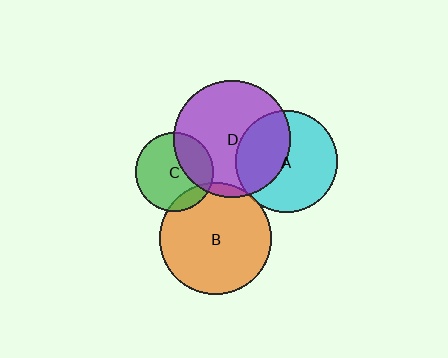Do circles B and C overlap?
Yes.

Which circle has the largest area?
Circle D (purple).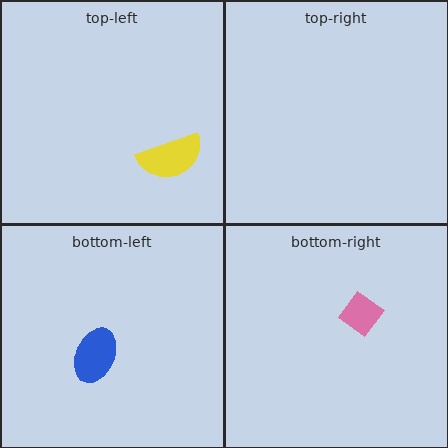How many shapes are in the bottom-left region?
1.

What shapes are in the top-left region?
The yellow semicircle.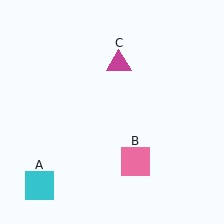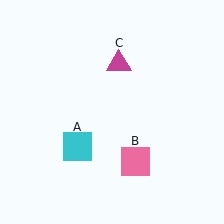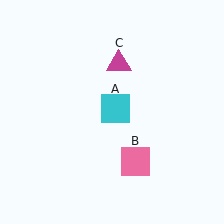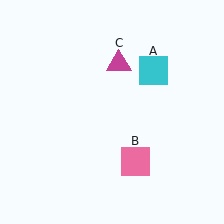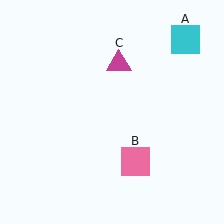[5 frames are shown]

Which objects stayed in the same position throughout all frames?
Pink square (object B) and magenta triangle (object C) remained stationary.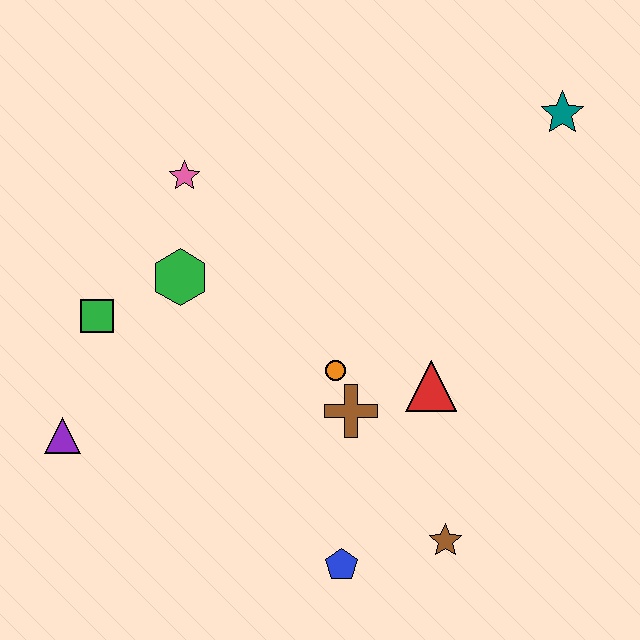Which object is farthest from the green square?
The teal star is farthest from the green square.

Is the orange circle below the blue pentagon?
No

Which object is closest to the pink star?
The green hexagon is closest to the pink star.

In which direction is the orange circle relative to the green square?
The orange circle is to the right of the green square.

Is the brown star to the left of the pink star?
No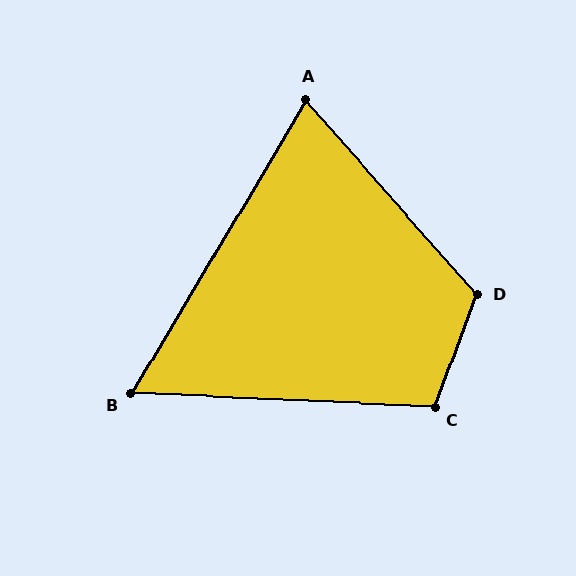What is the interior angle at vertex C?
Approximately 108 degrees (obtuse).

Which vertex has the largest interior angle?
D, at approximately 118 degrees.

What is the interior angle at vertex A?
Approximately 72 degrees (acute).